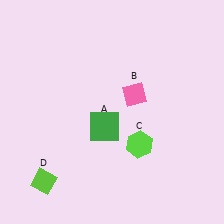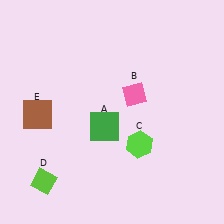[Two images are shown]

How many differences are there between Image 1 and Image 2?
There is 1 difference between the two images.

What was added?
A brown square (E) was added in Image 2.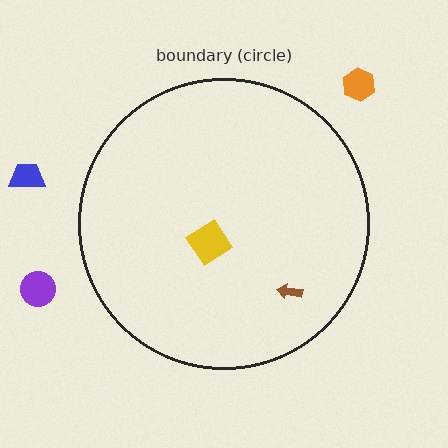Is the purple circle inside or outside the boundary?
Outside.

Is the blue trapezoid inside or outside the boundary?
Outside.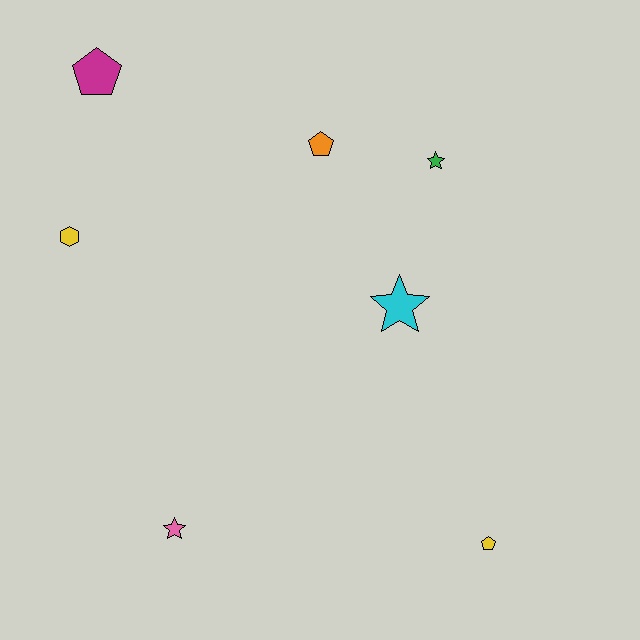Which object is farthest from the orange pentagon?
The yellow pentagon is farthest from the orange pentagon.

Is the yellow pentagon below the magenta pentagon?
Yes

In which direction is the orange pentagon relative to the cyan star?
The orange pentagon is above the cyan star.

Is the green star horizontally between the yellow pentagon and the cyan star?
Yes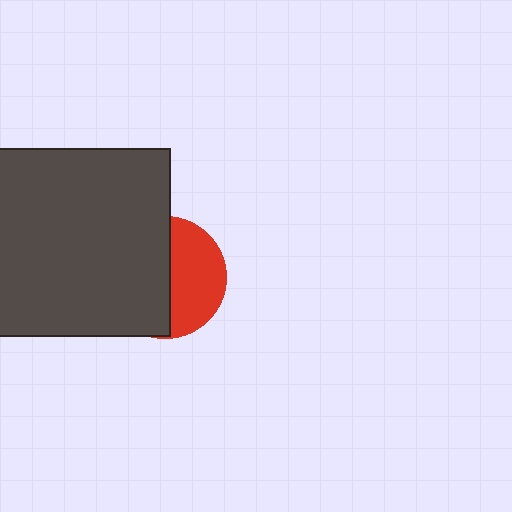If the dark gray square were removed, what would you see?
You would see the complete red circle.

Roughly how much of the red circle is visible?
A small part of it is visible (roughly 44%).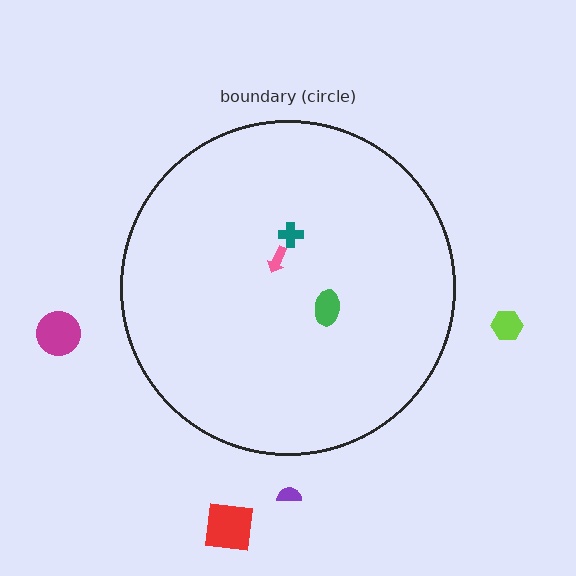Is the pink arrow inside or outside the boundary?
Inside.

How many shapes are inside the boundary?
3 inside, 4 outside.